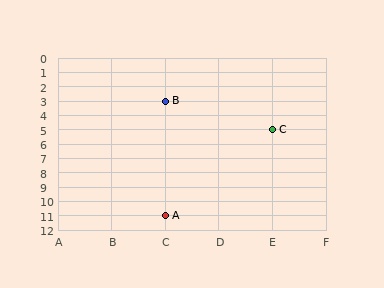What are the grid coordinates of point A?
Point A is at grid coordinates (C, 11).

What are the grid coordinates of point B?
Point B is at grid coordinates (C, 3).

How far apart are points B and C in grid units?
Points B and C are 2 columns and 2 rows apart (about 2.8 grid units diagonally).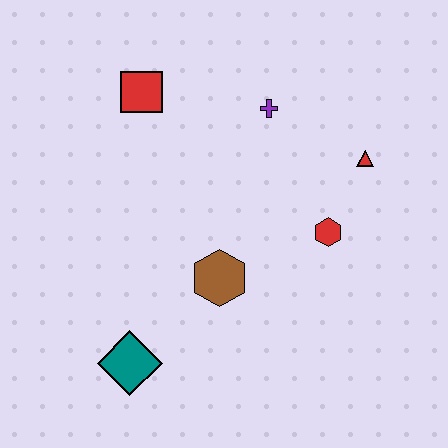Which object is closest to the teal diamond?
The brown hexagon is closest to the teal diamond.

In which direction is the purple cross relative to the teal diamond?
The purple cross is above the teal diamond.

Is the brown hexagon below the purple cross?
Yes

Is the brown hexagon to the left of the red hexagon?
Yes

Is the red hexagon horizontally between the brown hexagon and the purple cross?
No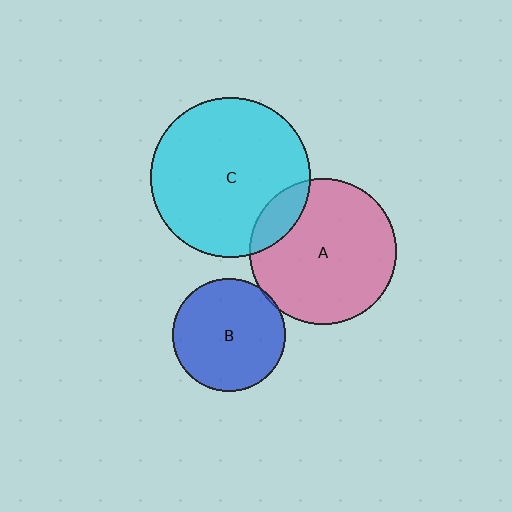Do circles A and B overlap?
Yes.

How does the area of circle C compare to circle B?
Approximately 2.0 times.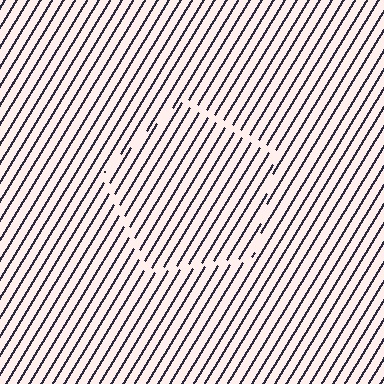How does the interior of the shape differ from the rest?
The interior of the shape contains the same grating, shifted by half a period — the contour is defined by the phase discontinuity where line-ends from the inner and outer gratings abut.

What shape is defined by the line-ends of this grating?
An illusory pentagon. The interior of the shape contains the same grating, shifted by half a period — the contour is defined by the phase discontinuity where line-ends from the inner and outer gratings abut.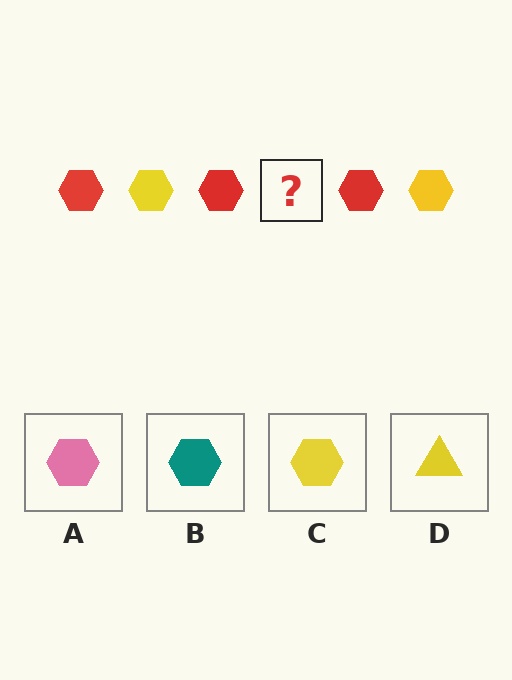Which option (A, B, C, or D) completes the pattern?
C.